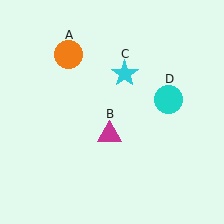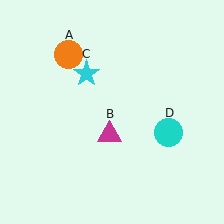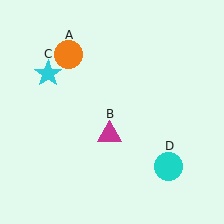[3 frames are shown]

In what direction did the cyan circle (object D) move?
The cyan circle (object D) moved down.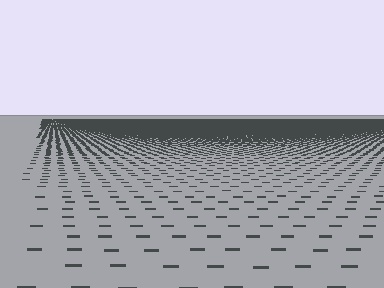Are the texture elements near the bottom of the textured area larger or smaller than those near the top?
Larger. Near the bottom, elements are closer to the viewer and appear at a bigger on-screen size.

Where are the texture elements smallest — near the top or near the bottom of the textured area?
Near the top.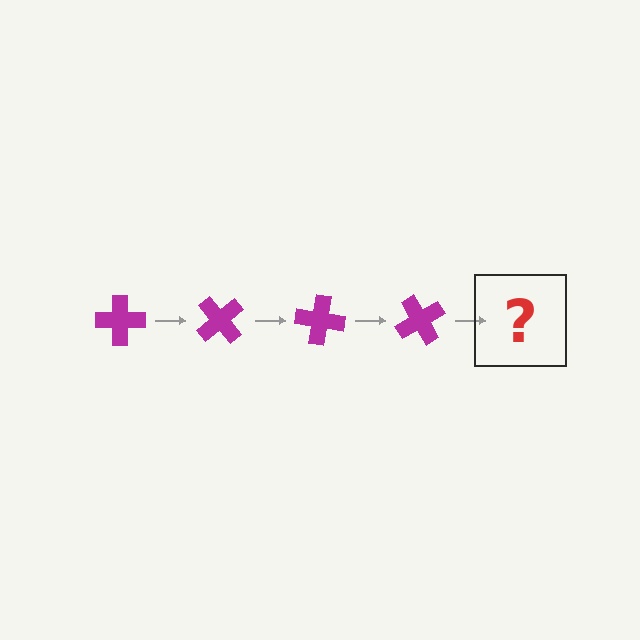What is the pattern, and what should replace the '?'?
The pattern is that the cross rotates 50 degrees each step. The '?' should be a magenta cross rotated 200 degrees.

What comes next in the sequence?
The next element should be a magenta cross rotated 200 degrees.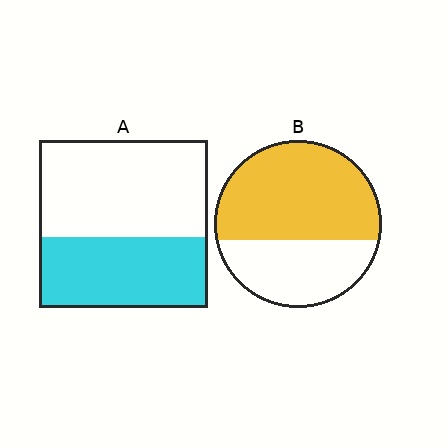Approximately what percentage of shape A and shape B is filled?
A is approximately 40% and B is approximately 60%.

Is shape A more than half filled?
No.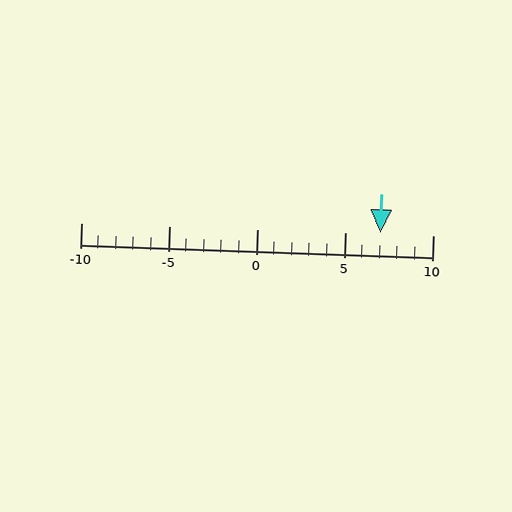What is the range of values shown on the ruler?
The ruler shows values from -10 to 10.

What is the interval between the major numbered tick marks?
The major tick marks are spaced 5 units apart.